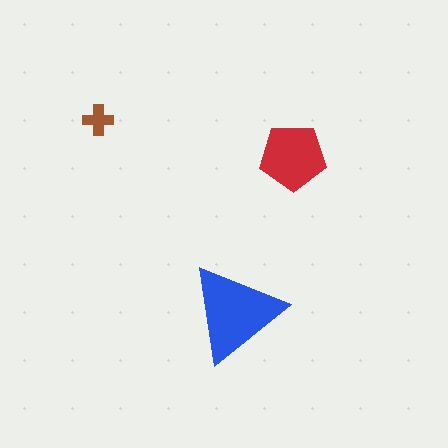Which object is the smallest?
The brown cross.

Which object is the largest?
The blue triangle.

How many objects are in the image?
There are 3 objects in the image.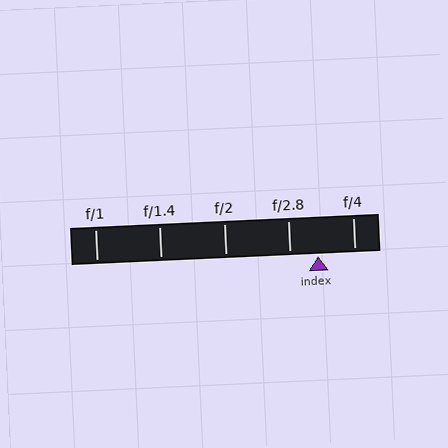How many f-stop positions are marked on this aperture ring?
There are 5 f-stop positions marked.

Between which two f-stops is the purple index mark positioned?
The index mark is between f/2.8 and f/4.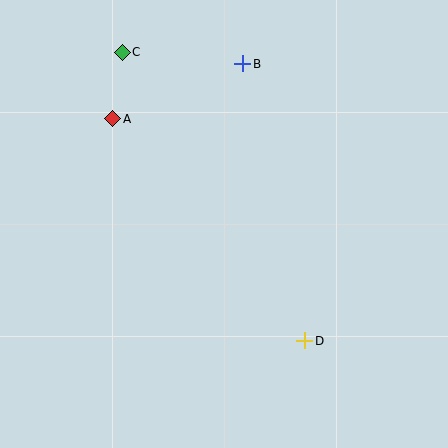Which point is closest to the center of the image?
Point D at (305, 341) is closest to the center.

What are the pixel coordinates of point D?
Point D is at (305, 341).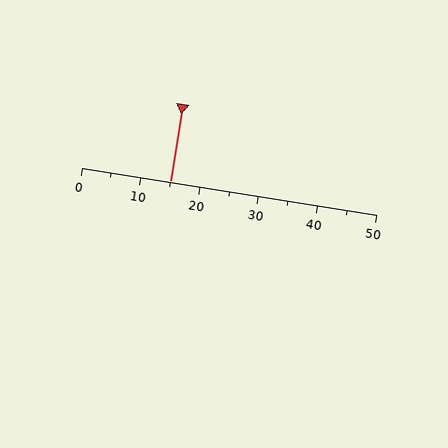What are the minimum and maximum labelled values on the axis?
The axis runs from 0 to 50.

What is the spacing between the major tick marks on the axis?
The major ticks are spaced 10 apart.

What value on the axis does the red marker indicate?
The marker indicates approximately 15.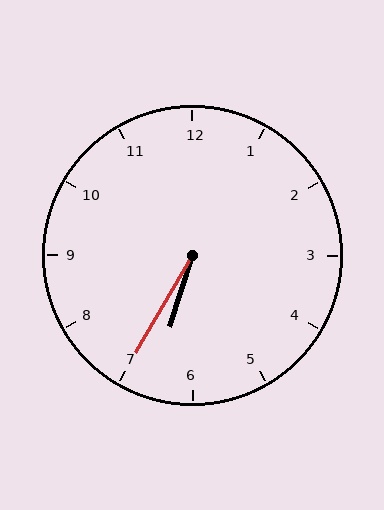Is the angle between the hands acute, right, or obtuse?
It is acute.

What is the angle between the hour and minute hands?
Approximately 12 degrees.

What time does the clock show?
6:35.